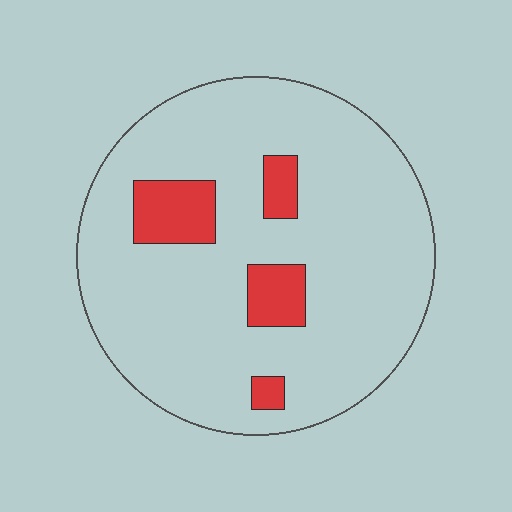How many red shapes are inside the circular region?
4.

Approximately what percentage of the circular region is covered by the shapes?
Approximately 10%.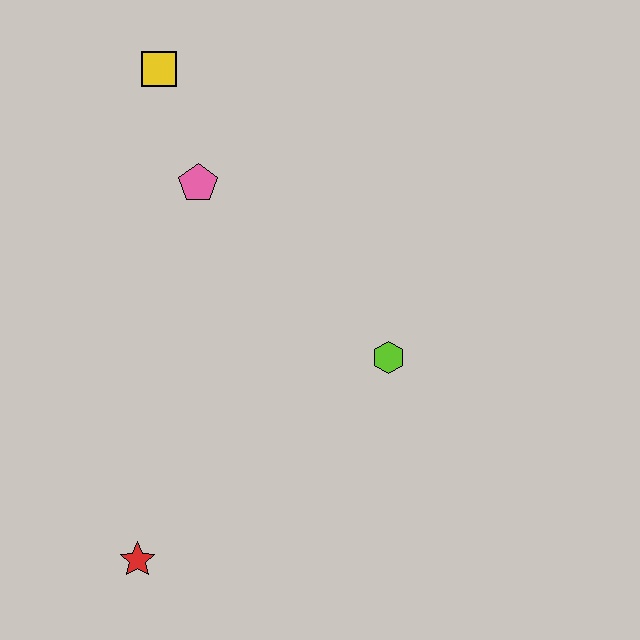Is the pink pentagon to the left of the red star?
No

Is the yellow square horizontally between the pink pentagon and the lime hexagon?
No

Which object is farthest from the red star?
The yellow square is farthest from the red star.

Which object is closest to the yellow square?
The pink pentagon is closest to the yellow square.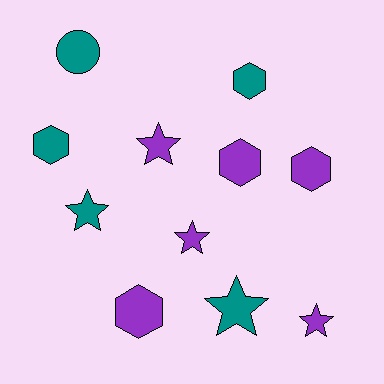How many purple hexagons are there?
There are 3 purple hexagons.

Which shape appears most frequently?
Star, with 5 objects.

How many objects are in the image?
There are 11 objects.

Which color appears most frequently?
Purple, with 6 objects.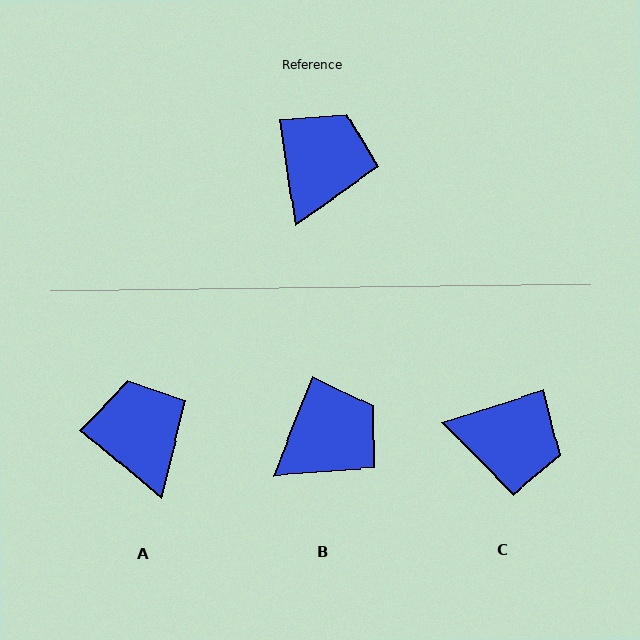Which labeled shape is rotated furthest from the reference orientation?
C, about 80 degrees away.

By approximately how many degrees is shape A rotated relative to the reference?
Approximately 41 degrees counter-clockwise.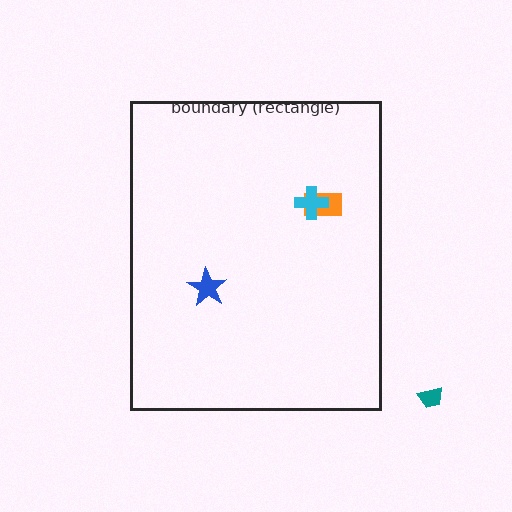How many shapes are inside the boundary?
3 inside, 1 outside.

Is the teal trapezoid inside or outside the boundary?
Outside.